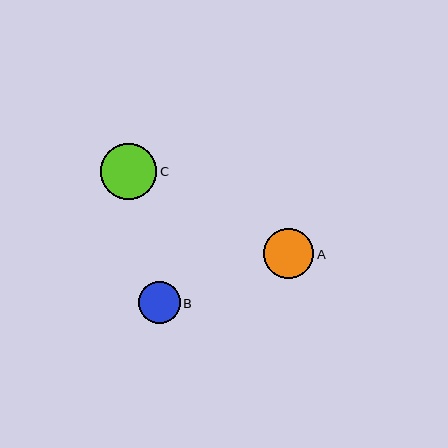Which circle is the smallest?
Circle B is the smallest with a size of approximately 42 pixels.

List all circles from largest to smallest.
From largest to smallest: C, A, B.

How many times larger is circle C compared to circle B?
Circle C is approximately 1.3 times the size of circle B.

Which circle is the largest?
Circle C is the largest with a size of approximately 56 pixels.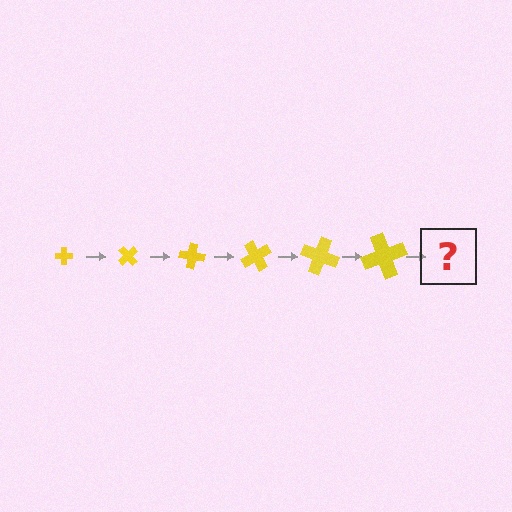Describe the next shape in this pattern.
It should be a cross, larger than the previous one and rotated 300 degrees from the start.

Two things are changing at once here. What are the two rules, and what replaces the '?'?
The two rules are that the cross grows larger each step and it rotates 50 degrees each step. The '?' should be a cross, larger than the previous one and rotated 300 degrees from the start.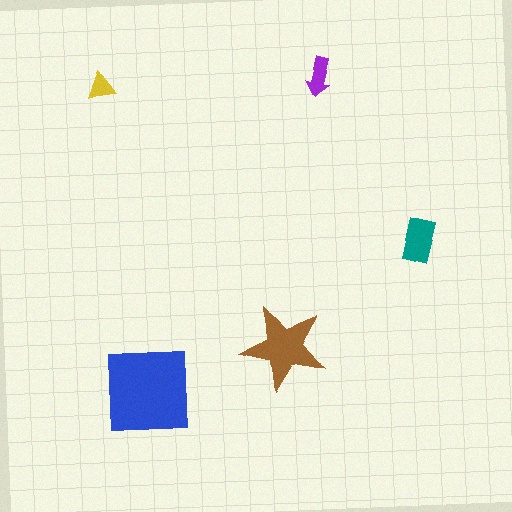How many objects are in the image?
There are 5 objects in the image.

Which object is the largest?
The blue square.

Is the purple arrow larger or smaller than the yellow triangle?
Larger.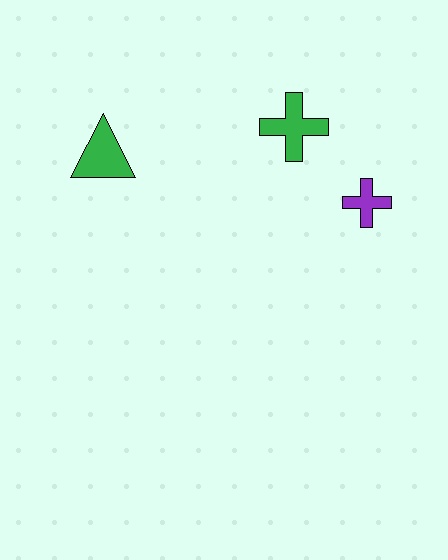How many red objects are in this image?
There are no red objects.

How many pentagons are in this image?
There are no pentagons.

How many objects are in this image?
There are 3 objects.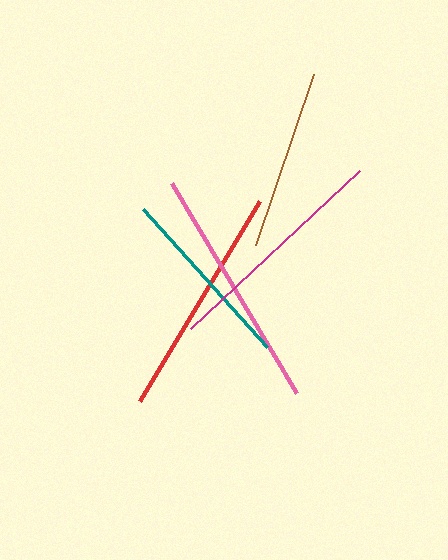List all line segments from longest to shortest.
From longest to shortest: pink, red, magenta, teal, brown.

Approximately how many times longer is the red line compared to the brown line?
The red line is approximately 1.3 times the length of the brown line.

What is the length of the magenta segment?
The magenta segment is approximately 231 pixels long.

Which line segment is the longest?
The pink line is the longest at approximately 245 pixels.